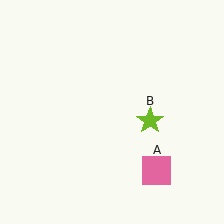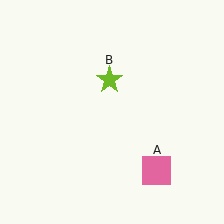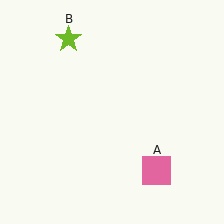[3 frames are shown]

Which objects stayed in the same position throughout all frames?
Pink square (object A) remained stationary.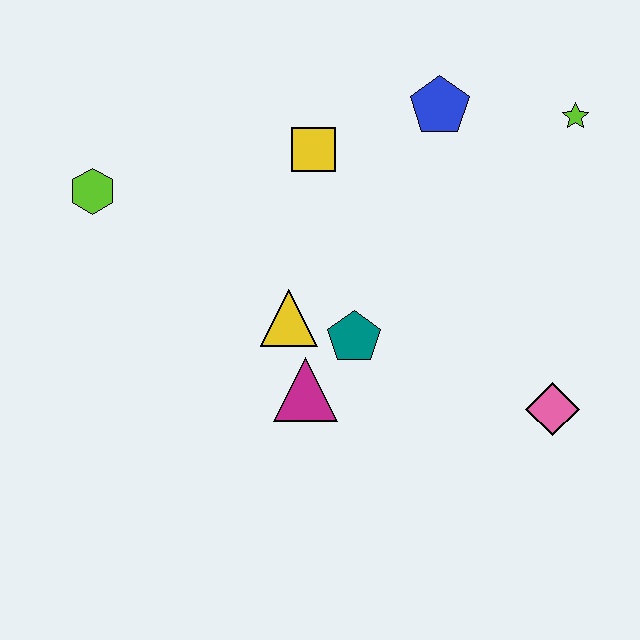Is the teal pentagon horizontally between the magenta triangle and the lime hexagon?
No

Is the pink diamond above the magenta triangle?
No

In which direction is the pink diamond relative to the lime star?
The pink diamond is below the lime star.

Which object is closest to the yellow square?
The blue pentagon is closest to the yellow square.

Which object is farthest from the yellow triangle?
The lime star is farthest from the yellow triangle.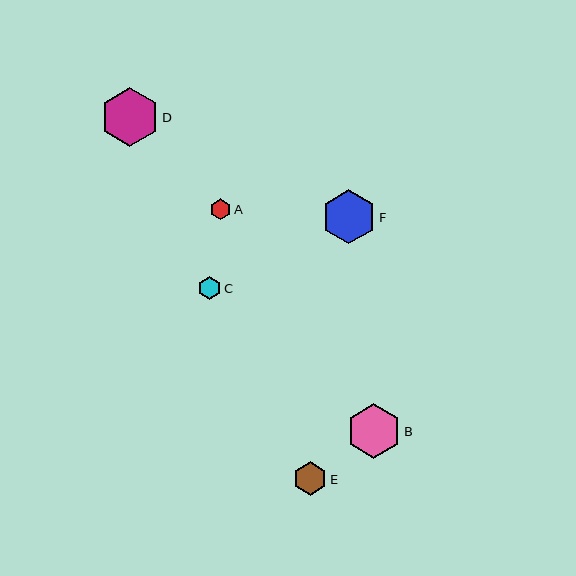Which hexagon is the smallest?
Hexagon A is the smallest with a size of approximately 20 pixels.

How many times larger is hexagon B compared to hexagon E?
Hexagon B is approximately 1.6 times the size of hexagon E.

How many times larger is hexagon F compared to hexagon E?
Hexagon F is approximately 1.6 times the size of hexagon E.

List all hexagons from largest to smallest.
From largest to smallest: D, B, F, E, C, A.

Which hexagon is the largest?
Hexagon D is the largest with a size of approximately 59 pixels.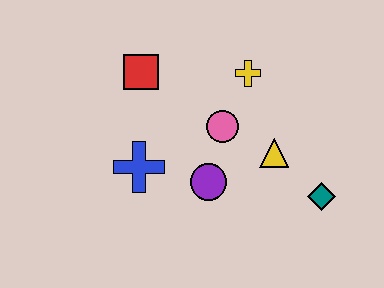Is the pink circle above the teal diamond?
Yes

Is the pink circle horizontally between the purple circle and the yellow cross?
Yes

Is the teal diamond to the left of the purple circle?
No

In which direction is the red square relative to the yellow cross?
The red square is to the left of the yellow cross.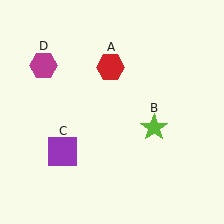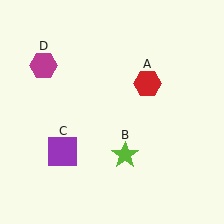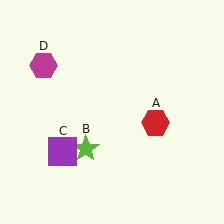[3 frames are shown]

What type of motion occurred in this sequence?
The red hexagon (object A), lime star (object B) rotated clockwise around the center of the scene.